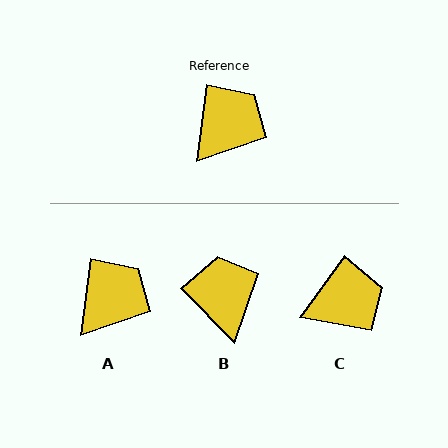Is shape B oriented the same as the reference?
No, it is off by about 52 degrees.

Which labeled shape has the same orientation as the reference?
A.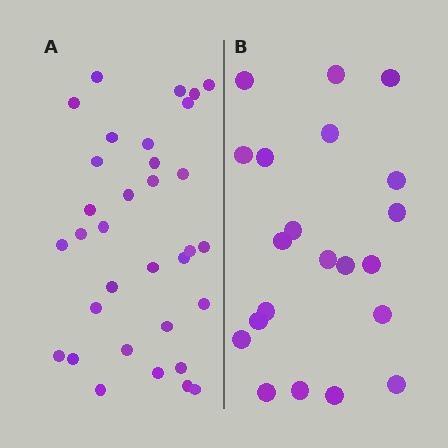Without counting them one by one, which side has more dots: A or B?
Region A (the left region) has more dots.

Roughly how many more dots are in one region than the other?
Region A has roughly 12 or so more dots than region B.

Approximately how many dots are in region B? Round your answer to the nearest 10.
About 20 dots. (The exact count is 21, which rounds to 20.)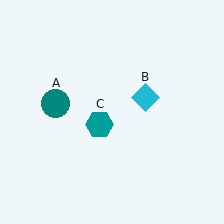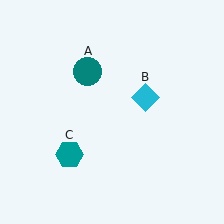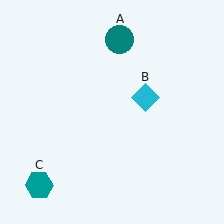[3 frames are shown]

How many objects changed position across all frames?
2 objects changed position: teal circle (object A), teal hexagon (object C).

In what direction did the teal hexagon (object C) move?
The teal hexagon (object C) moved down and to the left.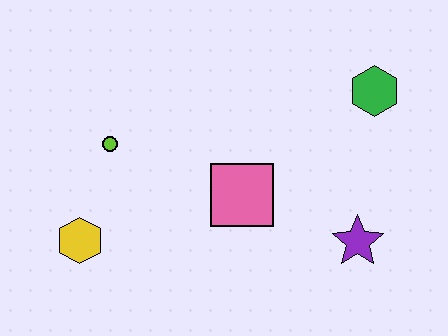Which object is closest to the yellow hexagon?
The lime circle is closest to the yellow hexagon.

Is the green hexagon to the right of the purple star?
Yes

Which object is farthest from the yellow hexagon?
The green hexagon is farthest from the yellow hexagon.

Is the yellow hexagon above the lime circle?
No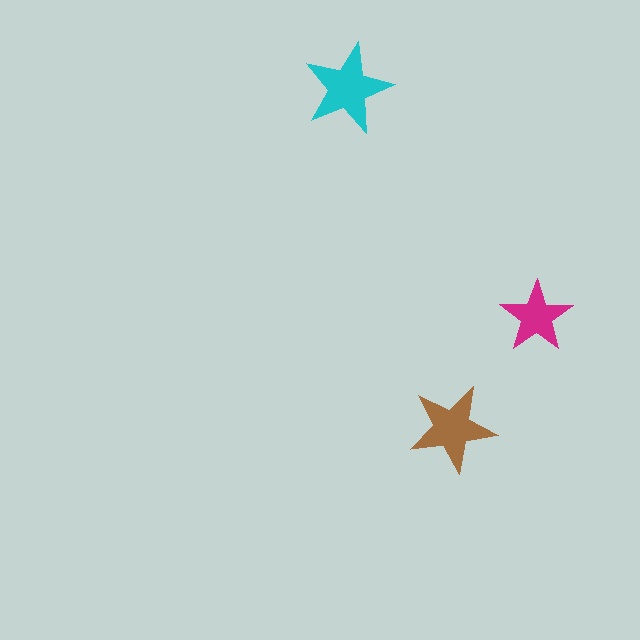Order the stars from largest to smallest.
the cyan one, the brown one, the magenta one.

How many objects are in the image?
There are 3 objects in the image.